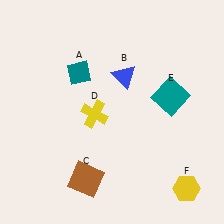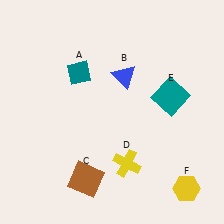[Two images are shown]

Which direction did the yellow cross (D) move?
The yellow cross (D) moved down.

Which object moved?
The yellow cross (D) moved down.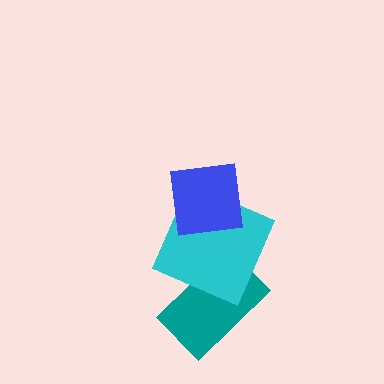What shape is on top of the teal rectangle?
The cyan square is on top of the teal rectangle.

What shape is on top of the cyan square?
The blue square is on top of the cyan square.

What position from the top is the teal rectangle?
The teal rectangle is 3rd from the top.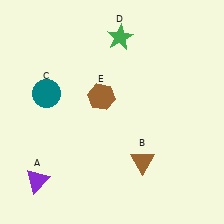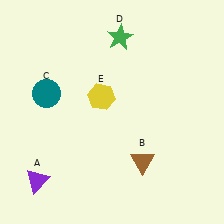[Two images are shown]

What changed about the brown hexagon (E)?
In Image 1, E is brown. In Image 2, it changed to yellow.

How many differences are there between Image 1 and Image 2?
There is 1 difference between the two images.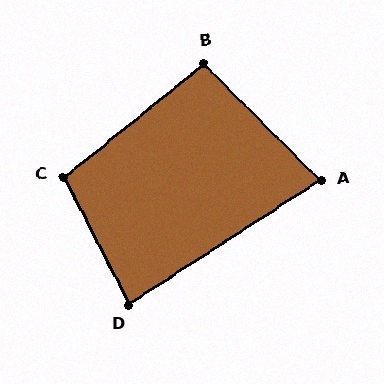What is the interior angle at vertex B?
Approximately 96 degrees (obtuse).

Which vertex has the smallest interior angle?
A, at approximately 78 degrees.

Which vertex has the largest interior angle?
C, at approximately 102 degrees.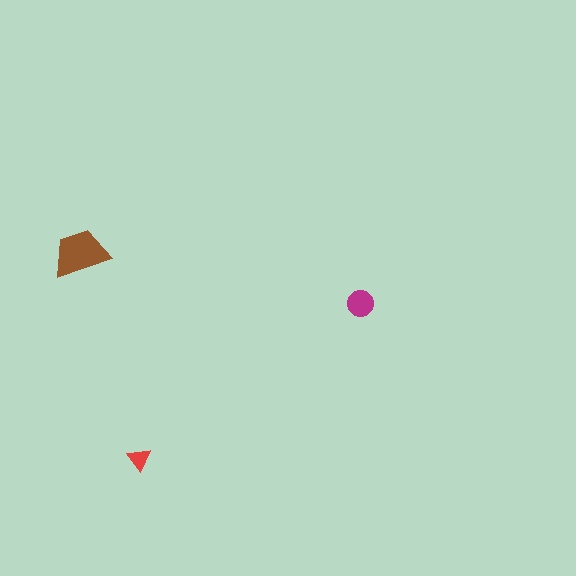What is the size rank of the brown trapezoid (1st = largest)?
1st.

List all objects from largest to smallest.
The brown trapezoid, the magenta circle, the red triangle.